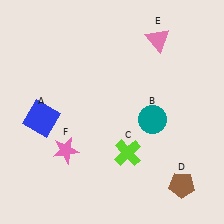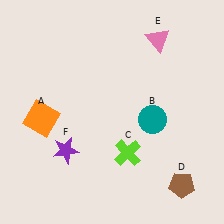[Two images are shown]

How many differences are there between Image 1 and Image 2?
There are 2 differences between the two images.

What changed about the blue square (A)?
In Image 1, A is blue. In Image 2, it changed to orange.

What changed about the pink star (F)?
In Image 1, F is pink. In Image 2, it changed to purple.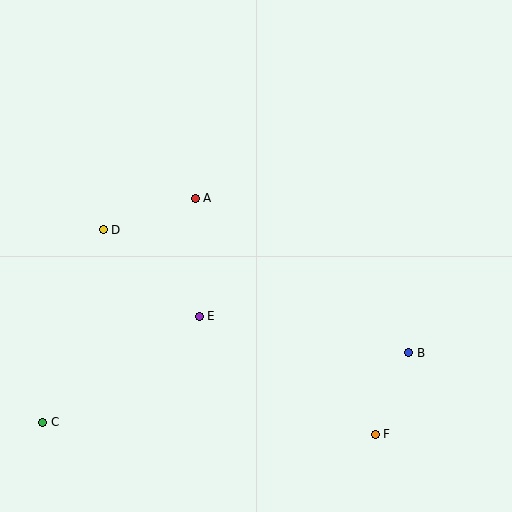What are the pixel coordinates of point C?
Point C is at (43, 422).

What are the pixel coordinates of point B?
Point B is at (409, 353).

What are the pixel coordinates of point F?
Point F is at (375, 434).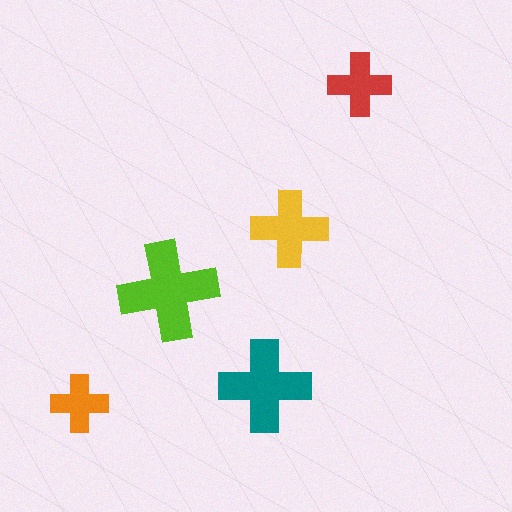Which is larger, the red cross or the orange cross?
The red one.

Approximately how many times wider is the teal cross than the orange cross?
About 1.5 times wider.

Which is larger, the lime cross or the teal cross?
The lime one.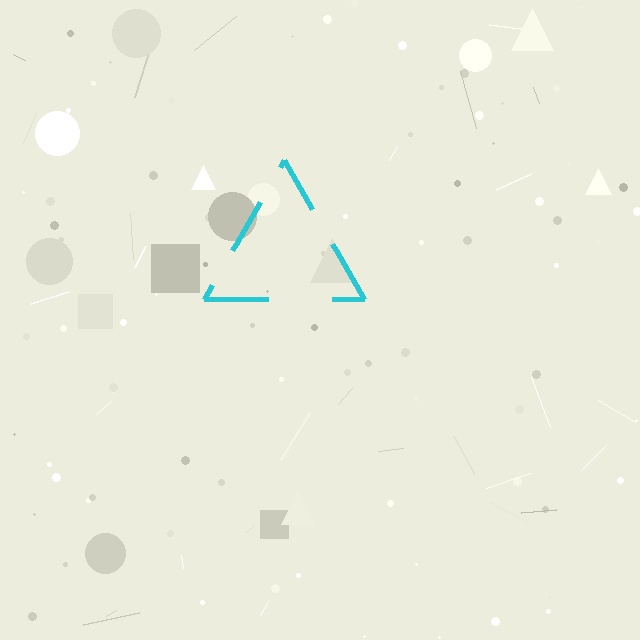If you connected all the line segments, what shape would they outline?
They would outline a triangle.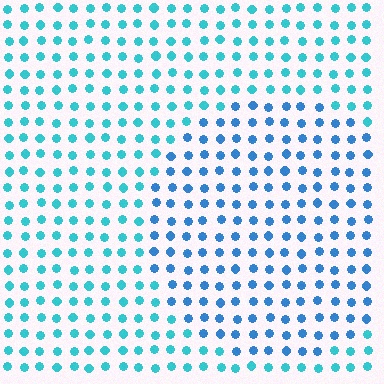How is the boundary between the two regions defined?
The boundary is defined purely by a slight shift in hue (about 27 degrees). Spacing, size, and orientation are identical on both sides.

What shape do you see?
I see a circle.